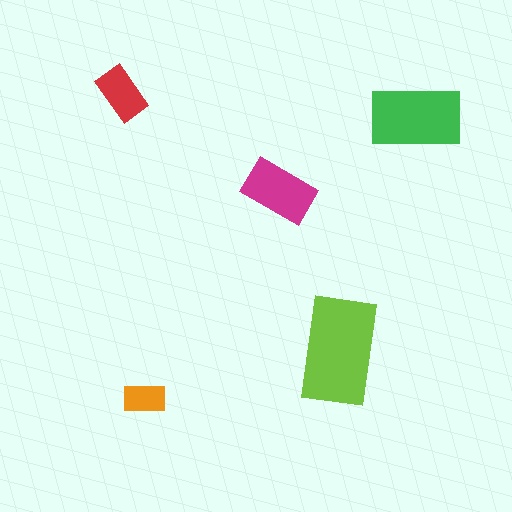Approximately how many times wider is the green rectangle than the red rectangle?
About 1.5 times wider.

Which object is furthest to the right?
The green rectangle is rightmost.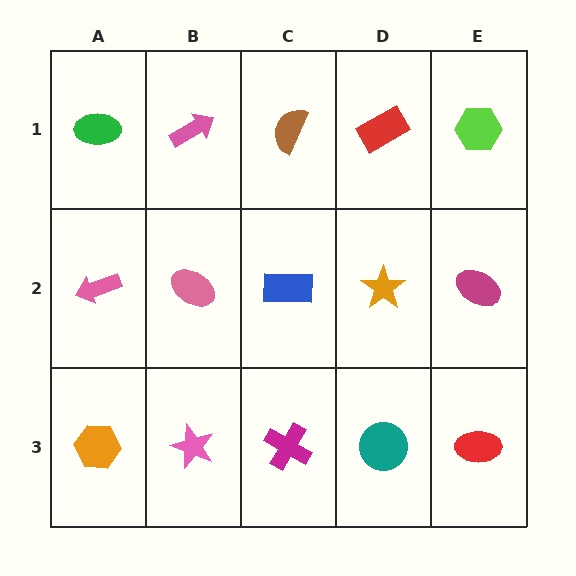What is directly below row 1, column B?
A pink ellipse.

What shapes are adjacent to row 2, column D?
A red rectangle (row 1, column D), a teal circle (row 3, column D), a blue rectangle (row 2, column C), a magenta ellipse (row 2, column E).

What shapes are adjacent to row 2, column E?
A lime hexagon (row 1, column E), a red ellipse (row 3, column E), an orange star (row 2, column D).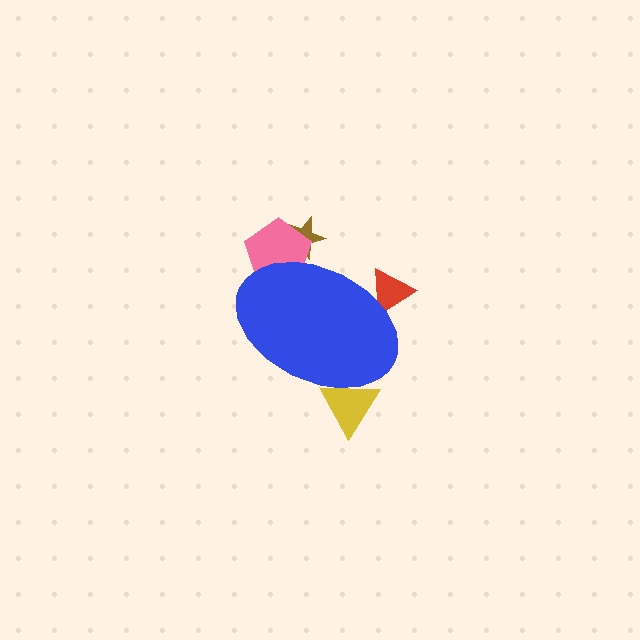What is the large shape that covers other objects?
A blue ellipse.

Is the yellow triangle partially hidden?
Yes, the yellow triangle is partially hidden behind the blue ellipse.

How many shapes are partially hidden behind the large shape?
4 shapes are partially hidden.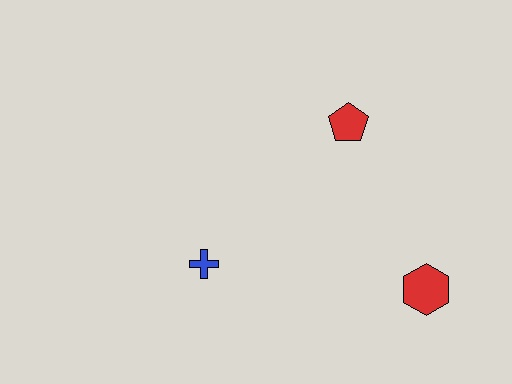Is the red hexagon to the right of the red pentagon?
Yes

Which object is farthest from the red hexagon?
The blue cross is farthest from the red hexagon.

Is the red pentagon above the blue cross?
Yes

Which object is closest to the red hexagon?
The red pentagon is closest to the red hexagon.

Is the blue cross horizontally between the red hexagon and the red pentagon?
No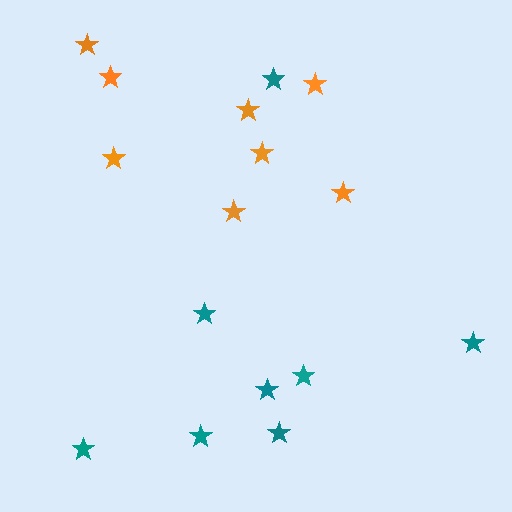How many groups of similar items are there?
There are 2 groups: one group of orange stars (8) and one group of teal stars (8).